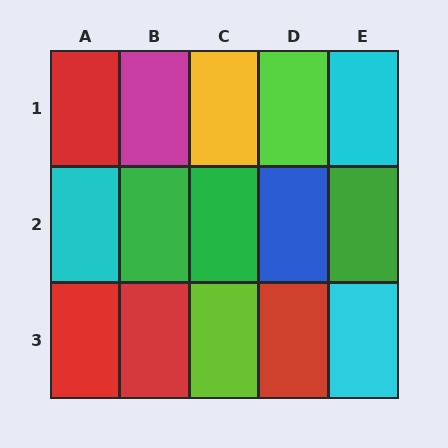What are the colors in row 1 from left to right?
Red, magenta, yellow, lime, cyan.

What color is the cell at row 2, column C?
Green.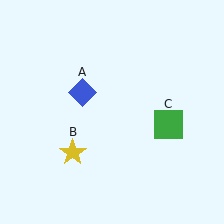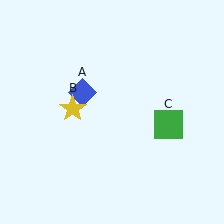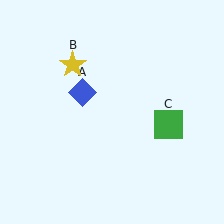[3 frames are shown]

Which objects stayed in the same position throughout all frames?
Blue diamond (object A) and green square (object C) remained stationary.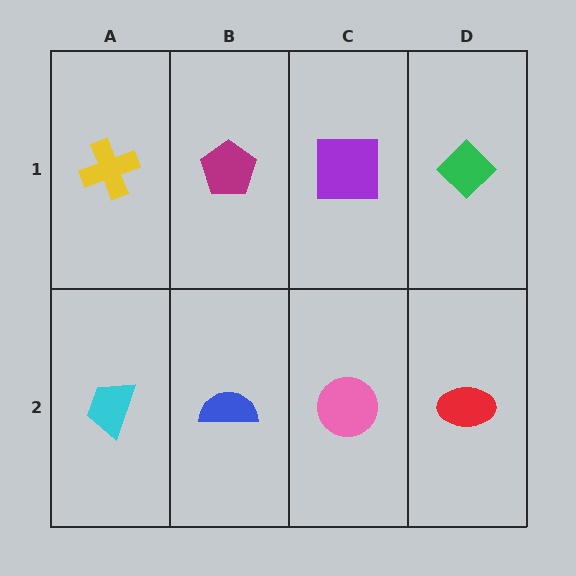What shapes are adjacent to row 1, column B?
A blue semicircle (row 2, column B), a yellow cross (row 1, column A), a purple square (row 1, column C).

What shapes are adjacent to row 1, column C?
A pink circle (row 2, column C), a magenta pentagon (row 1, column B), a green diamond (row 1, column D).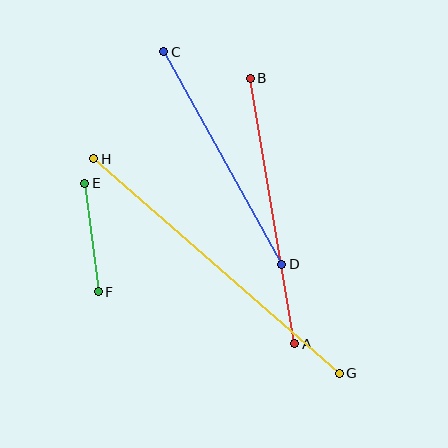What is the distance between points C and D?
The distance is approximately 243 pixels.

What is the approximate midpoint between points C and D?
The midpoint is at approximately (223, 158) pixels.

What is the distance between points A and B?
The distance is approximately 269 pixels.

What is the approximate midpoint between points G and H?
The midpoint is at approximately (216, 266) pixels.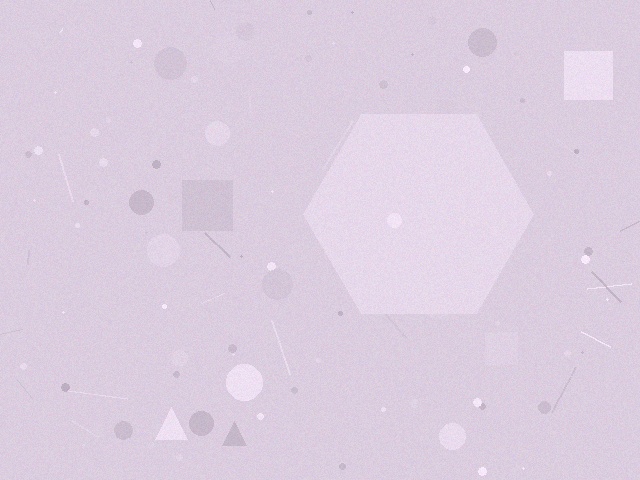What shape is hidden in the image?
A hexagon is hidden in the image.